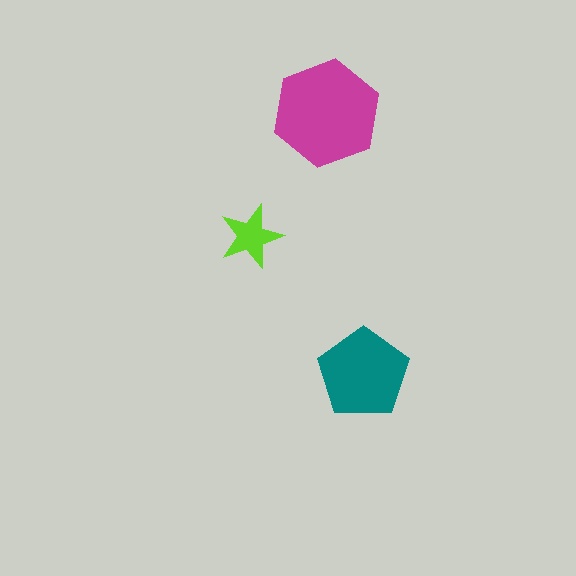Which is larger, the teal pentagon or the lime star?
The teal pentagon.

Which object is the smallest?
The lime star.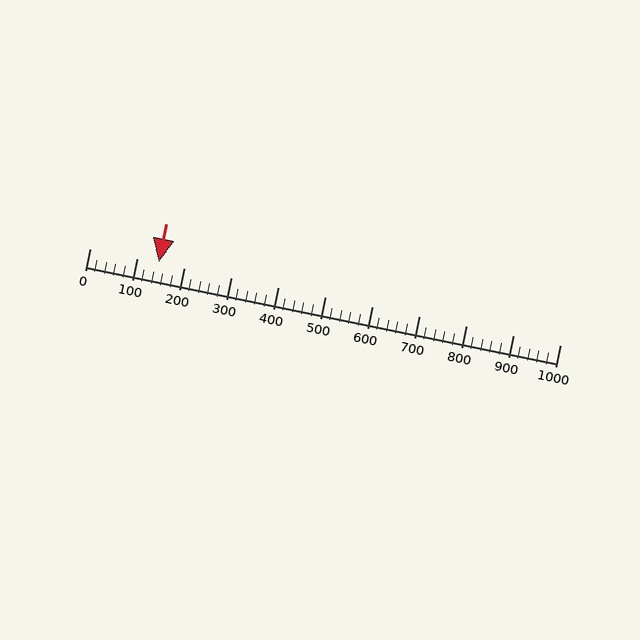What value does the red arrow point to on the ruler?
The red arrow points to approximately 148.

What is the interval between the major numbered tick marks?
The major tick marks are spaced 100 units apart.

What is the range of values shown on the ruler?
The ruler shows values from 0 to 1000.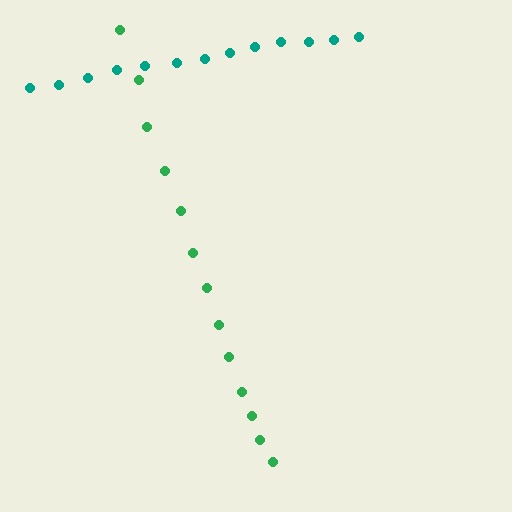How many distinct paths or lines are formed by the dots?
There are 2 distinct paths.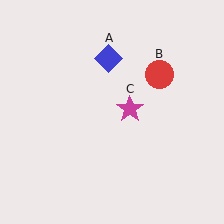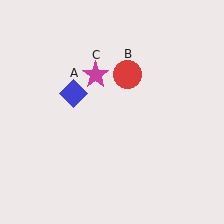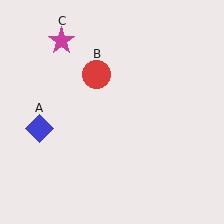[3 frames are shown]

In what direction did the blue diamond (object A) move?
The blue diamond (object A) moved down and to the left.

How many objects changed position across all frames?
3 objects changed position: blue diamond (object A), red circle (object B), magenta star (object C).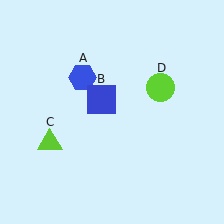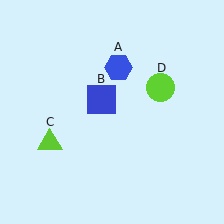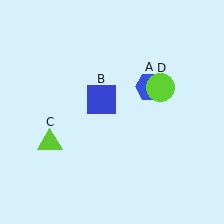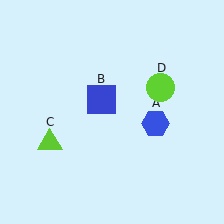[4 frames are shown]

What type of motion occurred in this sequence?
The blue hexagon (object A) rotated clockwise around the center of the scene.